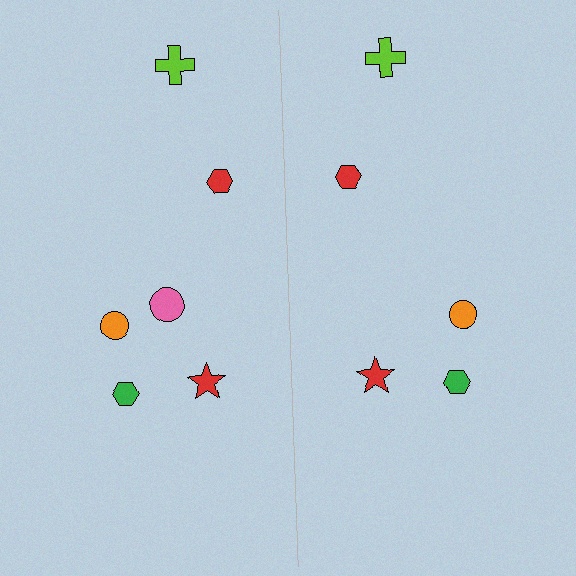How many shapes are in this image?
There are 11 shapes in this image.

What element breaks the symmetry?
A pink circle is missing from the right side.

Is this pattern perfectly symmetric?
No, the pattern is not perfectly symmetric. A pink circle is missing from the right side.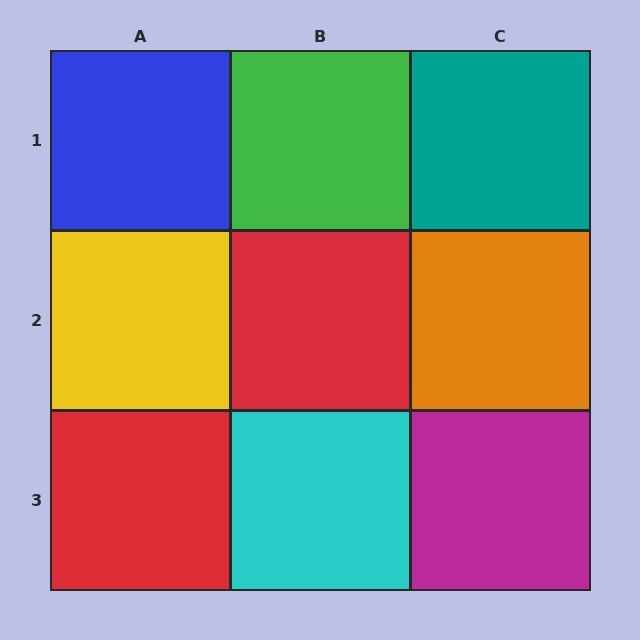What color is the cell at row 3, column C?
Magenta.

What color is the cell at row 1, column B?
Green.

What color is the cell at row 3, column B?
Cyan.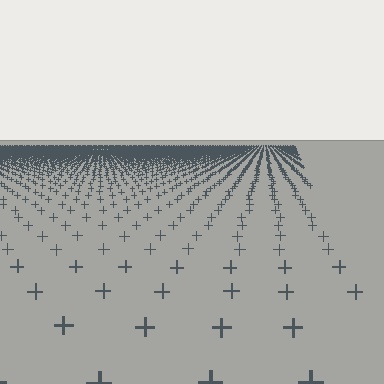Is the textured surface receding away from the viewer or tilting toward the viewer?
The surface is receding away from the viewer. Texture elements get smaller and denser toward the top.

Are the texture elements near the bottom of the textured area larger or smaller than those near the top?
Larger. Near the bottom, elements are closer to the viewer and appear at a bigger on-screen size.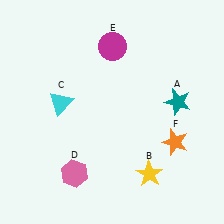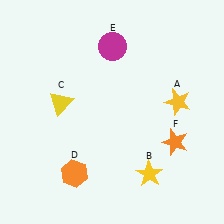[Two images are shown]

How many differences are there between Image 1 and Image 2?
There are 3 differences between the two images.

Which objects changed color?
A changed from teal to yellow. C changed from cyan to yellow. D changed from pink to orange.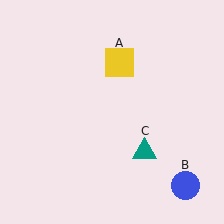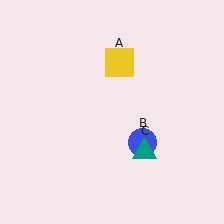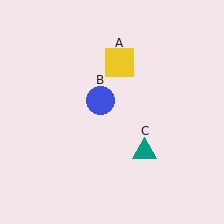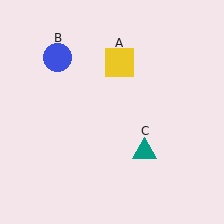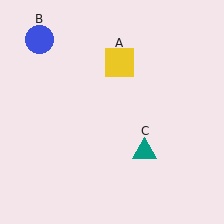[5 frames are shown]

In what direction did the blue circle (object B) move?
The blue circle (object B) moved up and to the left.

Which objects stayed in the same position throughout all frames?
Yellow square (object A) and teal triangle (object C) remained stationary.